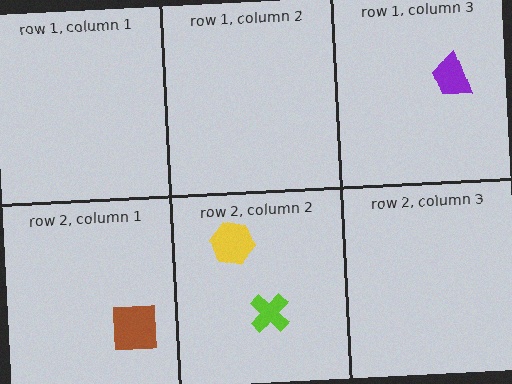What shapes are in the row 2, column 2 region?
The lime cross, the yellow hexagon.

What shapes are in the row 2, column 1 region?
The brown square.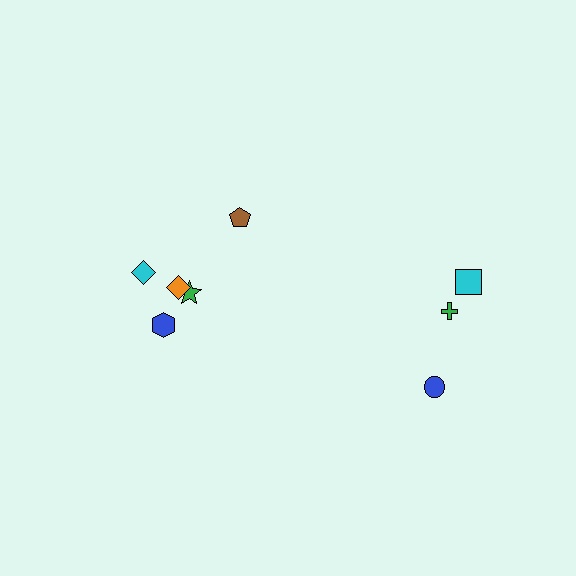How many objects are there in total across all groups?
There are 8 objects.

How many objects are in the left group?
There are 5 objects.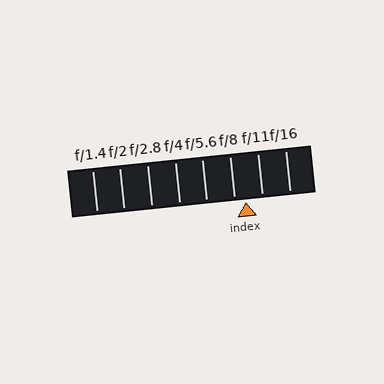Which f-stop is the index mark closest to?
The index mark is closest to f/8.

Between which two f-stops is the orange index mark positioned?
The index mark is between f/8 and f/11.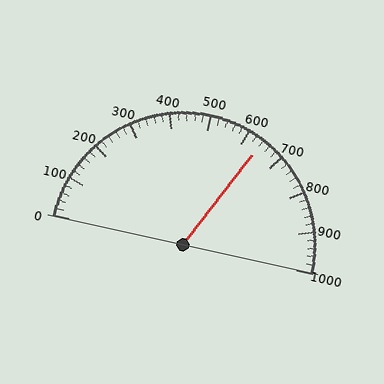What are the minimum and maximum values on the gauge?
The gauge ranges from 0 to 1000.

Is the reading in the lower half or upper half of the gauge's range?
The reading is in the upper half of the range (0 to 1000).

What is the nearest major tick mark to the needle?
The nearest major tick mark is 600.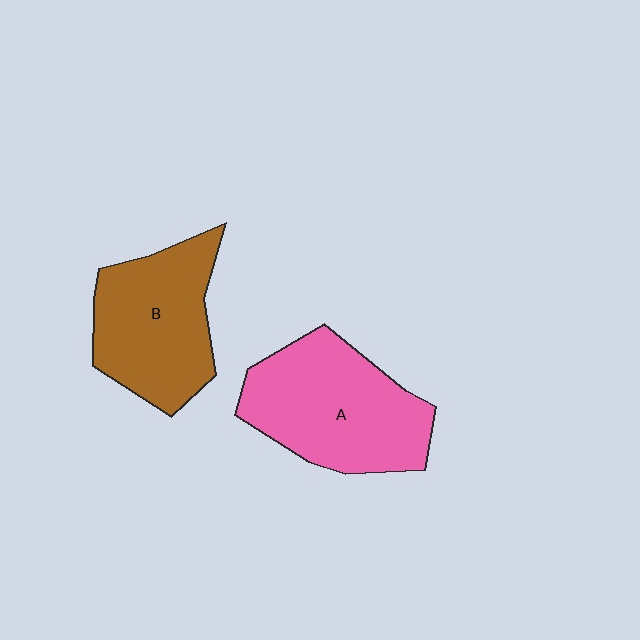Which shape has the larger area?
Shape A (pink).